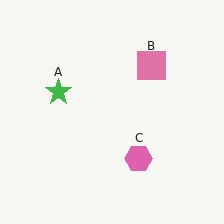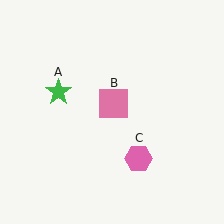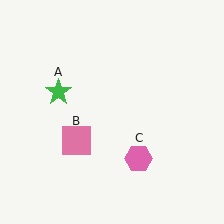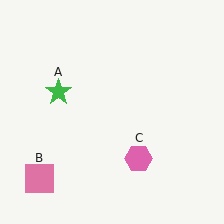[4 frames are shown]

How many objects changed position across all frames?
1 object changed position: pink square (object B).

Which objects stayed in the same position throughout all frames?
Green star (object A) and pink hexagon (object C) remained stationary.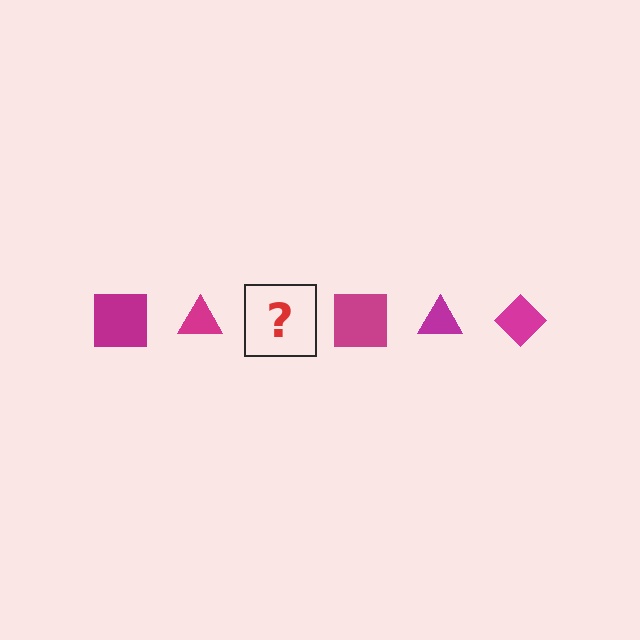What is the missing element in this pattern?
The missing element is a magenta diamond.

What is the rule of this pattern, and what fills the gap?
The rule is that the pattern cycles through square, triangle, diamond shapes in magenta. The gap should be filled with a magenta diamond.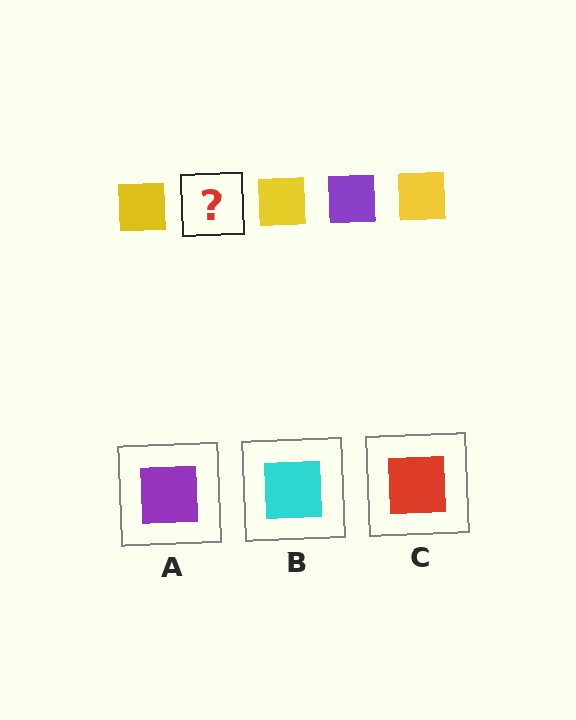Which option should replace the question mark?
Option A.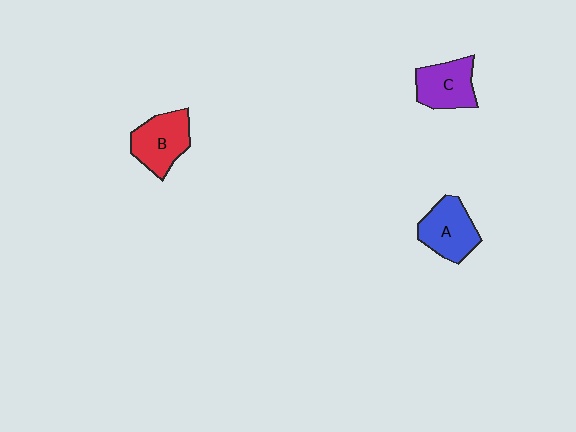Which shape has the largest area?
Shape B (red).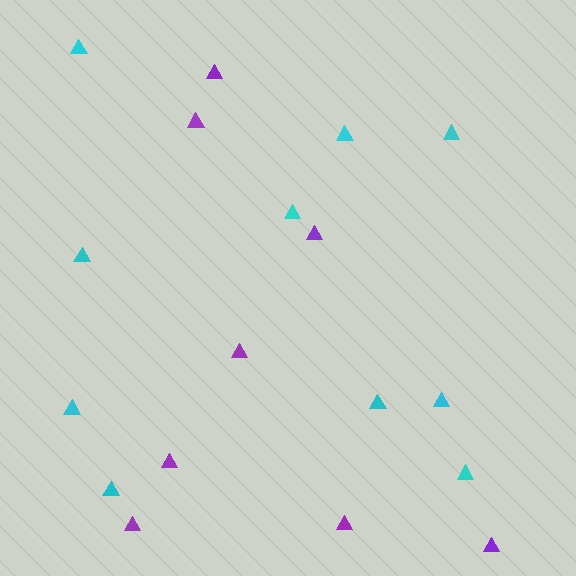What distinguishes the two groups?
There are 2 groups: one group of cyan triangles (10) and one group of purple triangles (8).